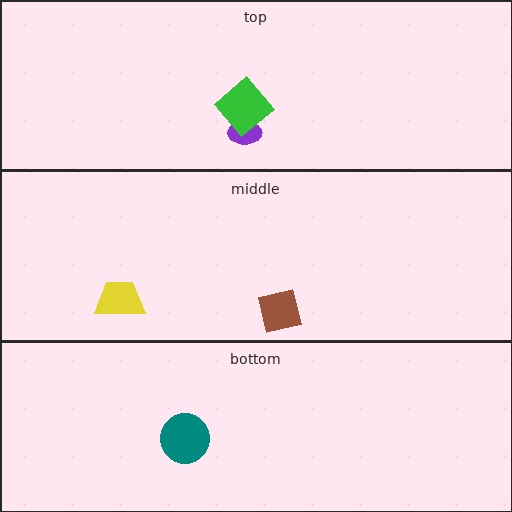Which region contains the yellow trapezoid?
The middle region.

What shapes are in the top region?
The purple ellipse, the green diamond.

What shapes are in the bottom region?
The teal circle.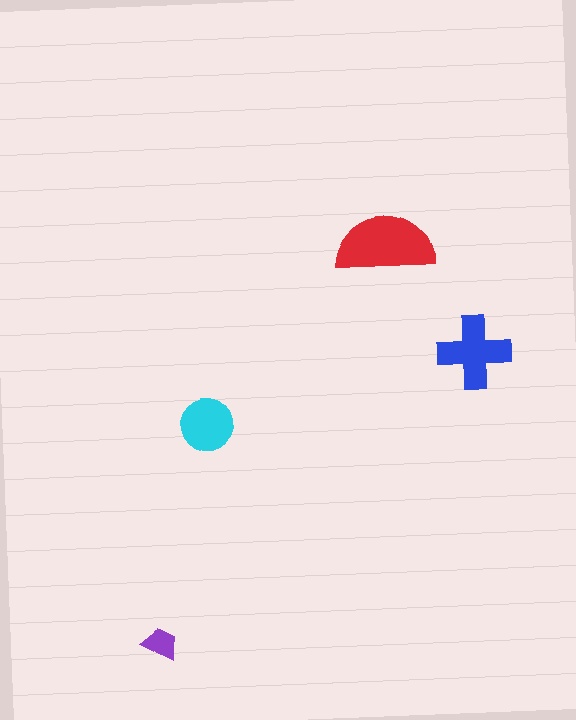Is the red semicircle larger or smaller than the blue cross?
Larger.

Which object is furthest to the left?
The purple trapezoid is leftmost.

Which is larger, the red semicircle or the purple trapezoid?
The red semicircle.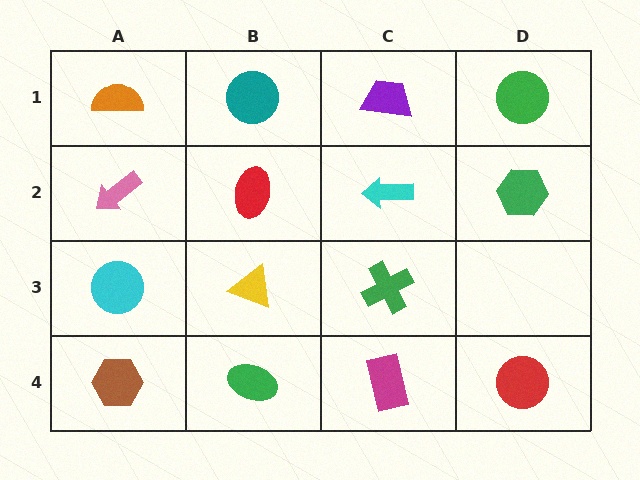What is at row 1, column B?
A teal circle.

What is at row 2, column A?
A pink arrow.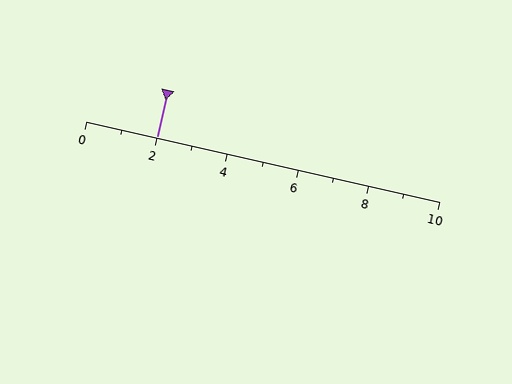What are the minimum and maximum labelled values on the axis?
The axis runs from 0 to 10.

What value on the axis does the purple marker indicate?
The marker indicates approximately 2.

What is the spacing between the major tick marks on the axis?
The major ticks are spaced 2 apart.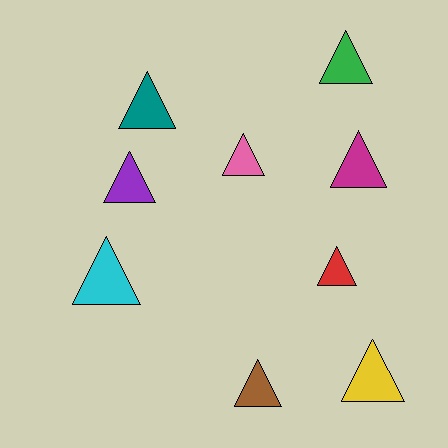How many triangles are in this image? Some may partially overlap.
There are 9 triangles.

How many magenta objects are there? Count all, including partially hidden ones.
There is 1 magenta object.